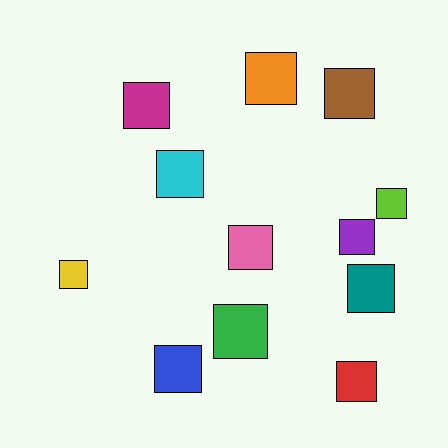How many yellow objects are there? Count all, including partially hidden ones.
There is 1 yellow object.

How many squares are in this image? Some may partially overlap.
There are 12 squares.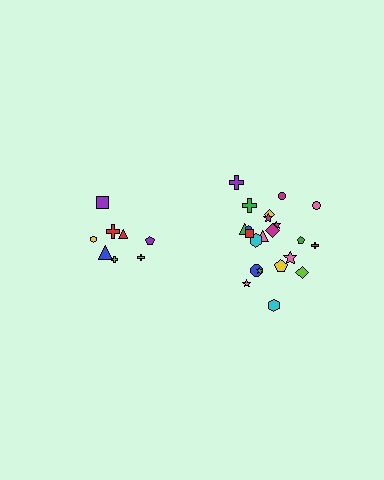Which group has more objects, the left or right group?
The right group.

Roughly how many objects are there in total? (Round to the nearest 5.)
Roughly 30 objects in total.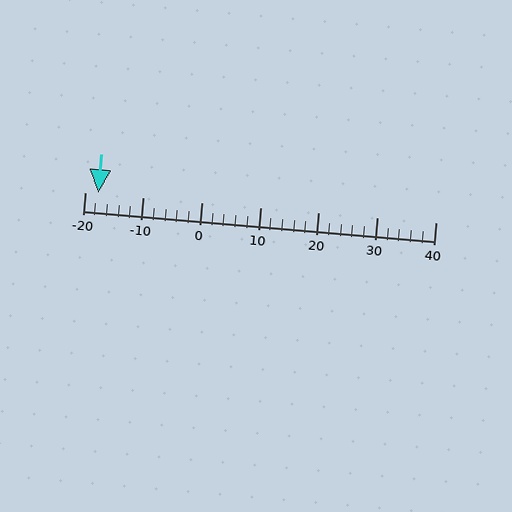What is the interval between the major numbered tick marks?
The major tick marks are spaced 10 units apart.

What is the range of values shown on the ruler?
The ruler shows values from -20 to 40.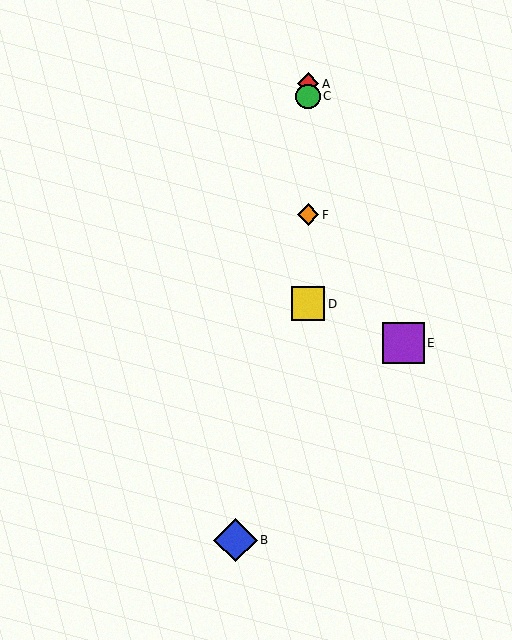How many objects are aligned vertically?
4 objects (A, C, D, F) are aligned vertically.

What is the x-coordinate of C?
Object C is at x≈308.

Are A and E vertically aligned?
No, A is at x≈308 and E is at x≈403.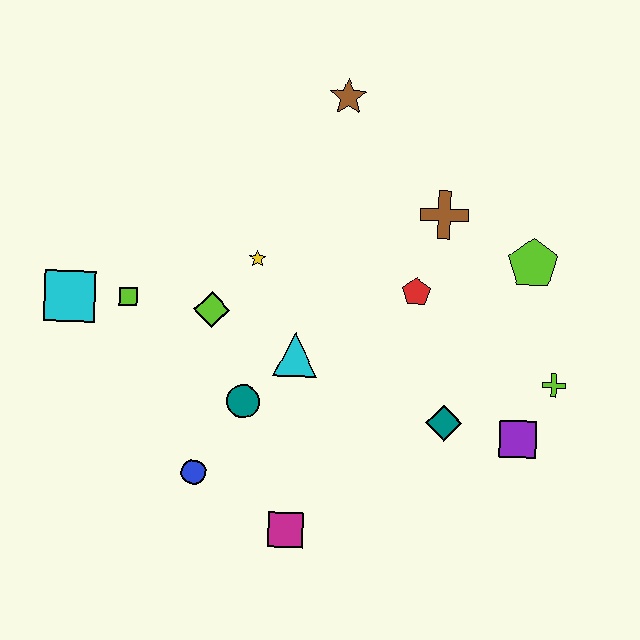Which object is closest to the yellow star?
The lime diamond is closest to the yellow star.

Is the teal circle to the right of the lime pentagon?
No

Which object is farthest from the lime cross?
The cyan square is farthest from the lime cross.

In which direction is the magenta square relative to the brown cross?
The magenta square is below the brown cross.